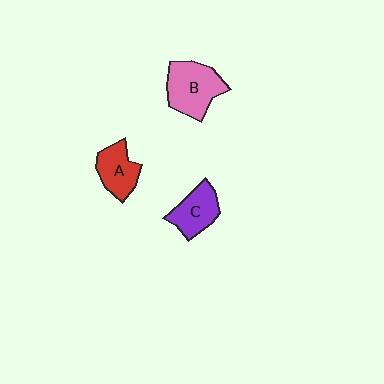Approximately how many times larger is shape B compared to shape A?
Approximately 1.4 times.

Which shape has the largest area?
Shape B (pink).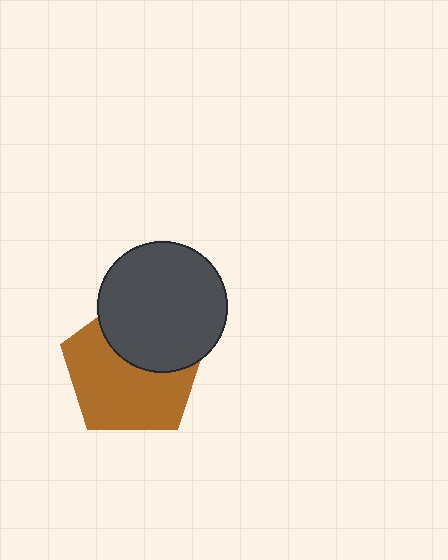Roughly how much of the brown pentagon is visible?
About half of it is visible (roughly 62%).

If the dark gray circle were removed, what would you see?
You would see the complete brown pentagon.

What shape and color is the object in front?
The object in front is a dark gray circle.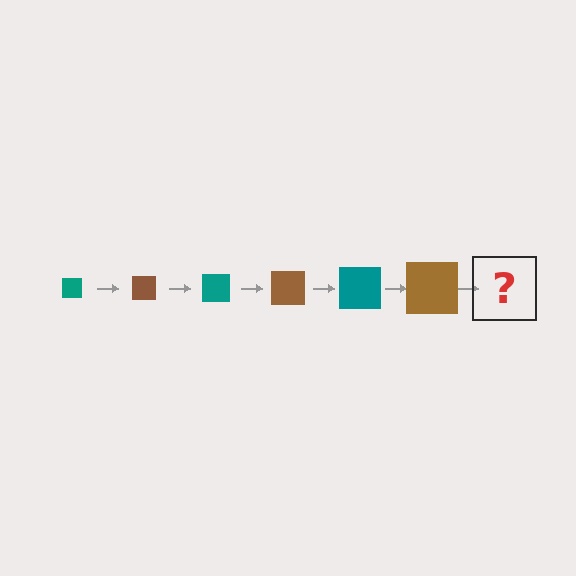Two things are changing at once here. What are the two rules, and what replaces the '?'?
The two rules are that the square grows larger each step and the color cycles through teal and brown. The '?' should be a teal square, larger than the previous one.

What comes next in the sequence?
The next element should be a teal square, larger than the previous one.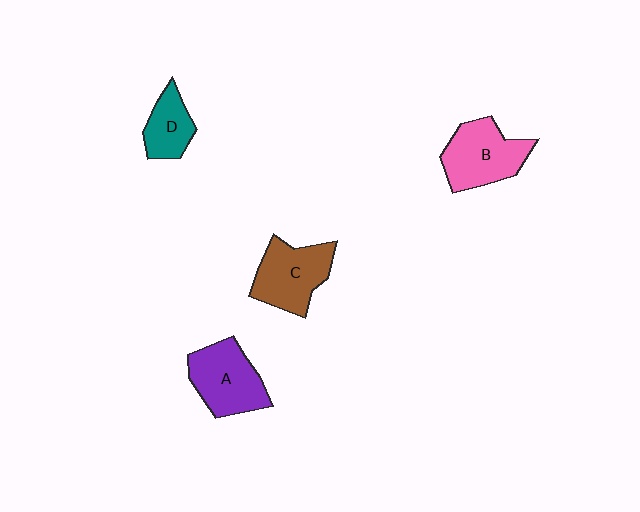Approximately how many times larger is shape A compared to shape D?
Approximately 1.6 times.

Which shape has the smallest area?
Shape D (teal).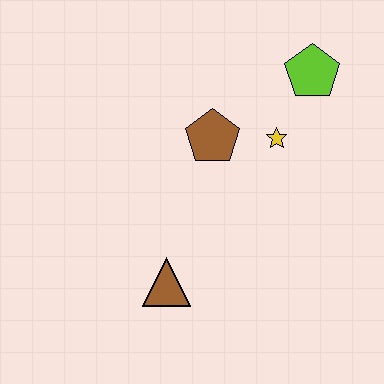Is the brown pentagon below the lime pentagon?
Yes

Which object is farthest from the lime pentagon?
The brown triangle is farthest from the lime pentagon.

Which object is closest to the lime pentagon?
The yellow star is closest to the lime pentagon.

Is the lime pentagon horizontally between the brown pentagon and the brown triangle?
No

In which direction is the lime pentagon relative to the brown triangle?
The lime pentagon is above the brown triangle.